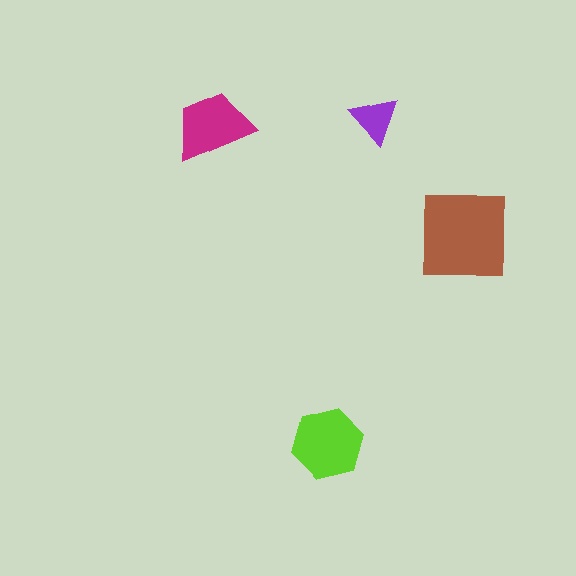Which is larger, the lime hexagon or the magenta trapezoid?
The lime hexagon.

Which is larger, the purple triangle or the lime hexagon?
The lime hexagon.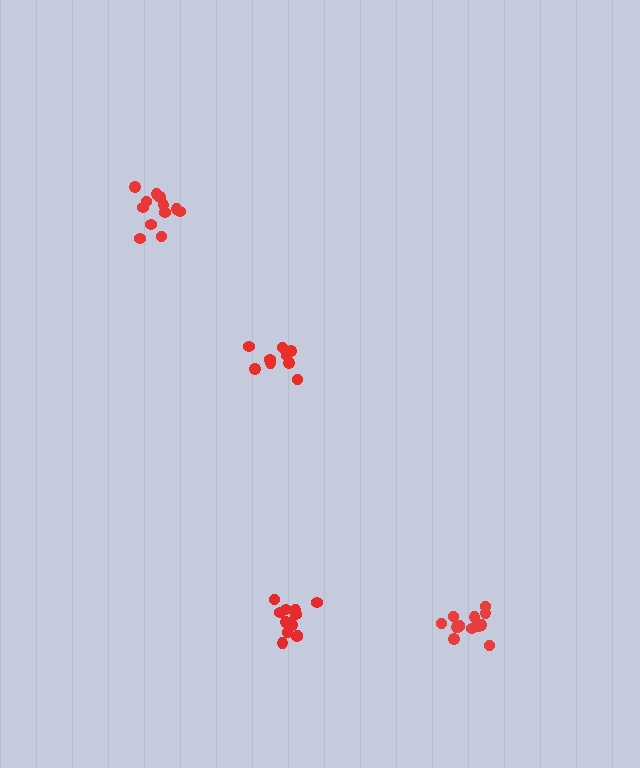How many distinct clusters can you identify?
There are 4 distinct clusters.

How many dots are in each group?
Group 1: 12 dots, Group 2: 14 dots, Group 3: 13 dots, Group 4: 9 dots (48 total).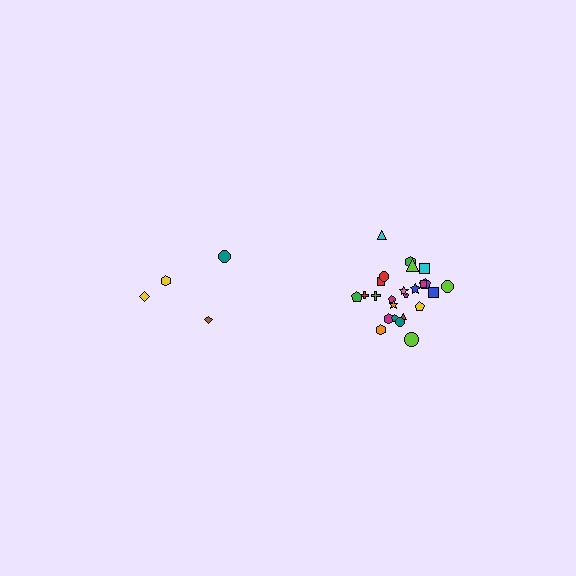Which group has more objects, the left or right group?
The right group.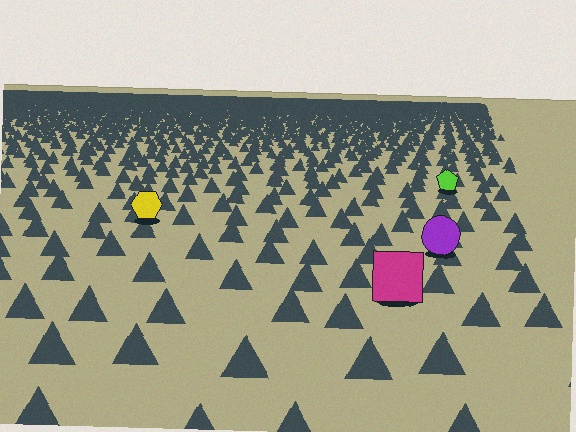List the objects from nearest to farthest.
From nearest to farthest: the magenta square, the purple circle, the yellow hexagon, the lime pentagon.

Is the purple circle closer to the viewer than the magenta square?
No. The magenta square is closer — you can tell from the texture gradient: the ground texture is coarser near it.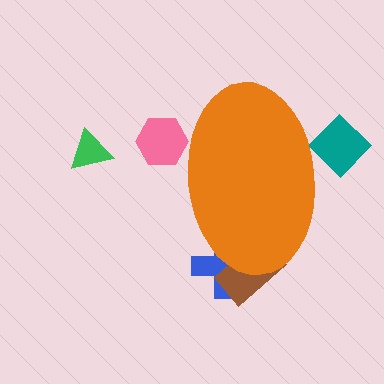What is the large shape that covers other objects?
An orange ellipse.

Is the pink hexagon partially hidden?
Yes, the pink hexagon is partially hidden behind the orange ellipse.